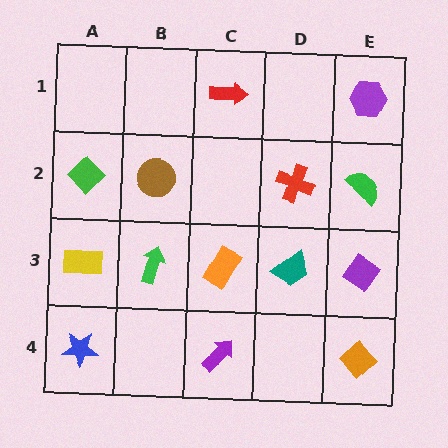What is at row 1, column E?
A purple hexagon.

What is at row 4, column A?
A blue star.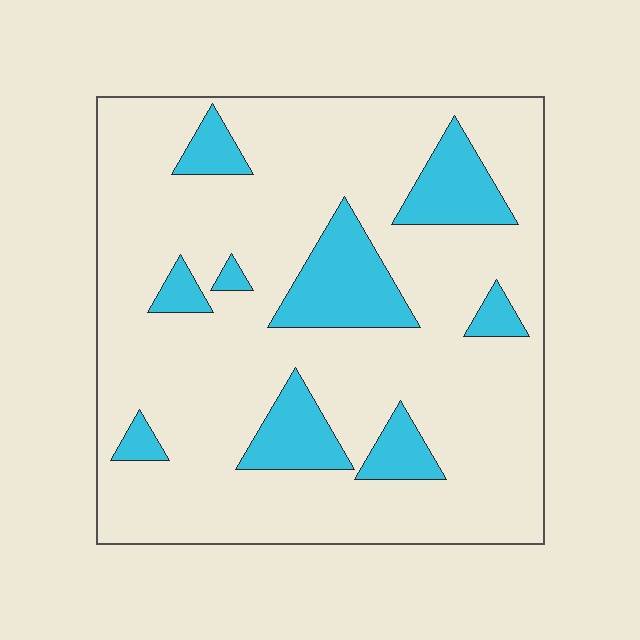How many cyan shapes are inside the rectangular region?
9.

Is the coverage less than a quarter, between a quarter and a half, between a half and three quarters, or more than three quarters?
Less than a quarter.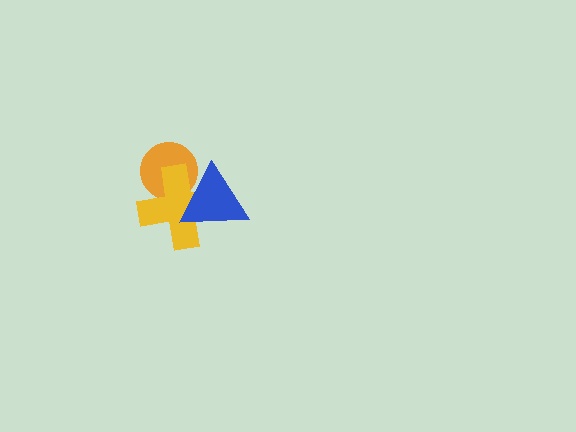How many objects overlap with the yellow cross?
2 objects overlap with the yellow cross.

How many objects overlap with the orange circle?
2 objects overlap with the orange circle.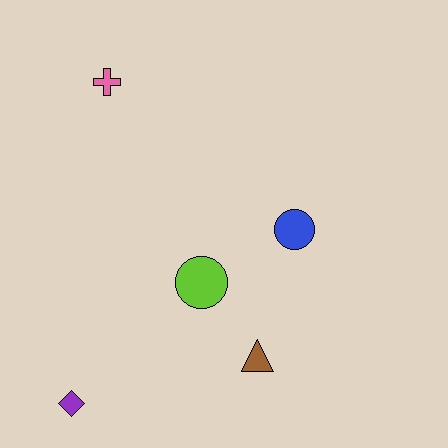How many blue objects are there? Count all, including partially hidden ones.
There is 1 blue object.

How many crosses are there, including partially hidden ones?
There is 1 cross.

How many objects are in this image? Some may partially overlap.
There are 5 objects.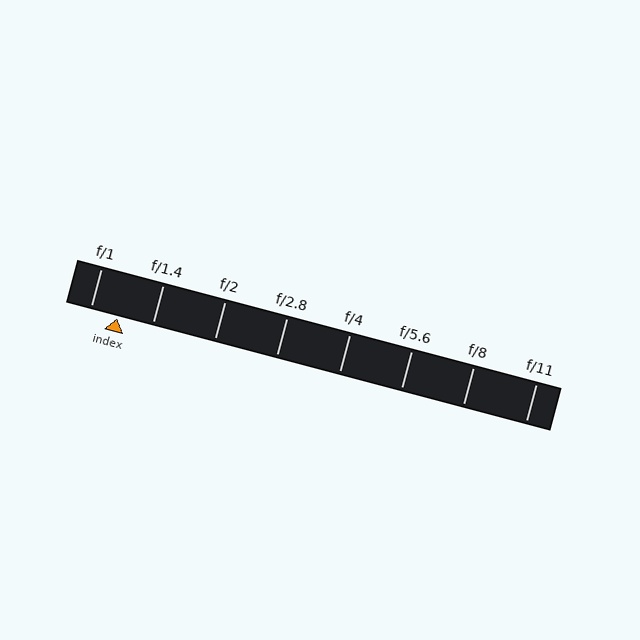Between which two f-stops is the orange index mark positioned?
The index mark is between f/1 and f/1.4.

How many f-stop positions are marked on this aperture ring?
There are 8 f-stop positions marked.